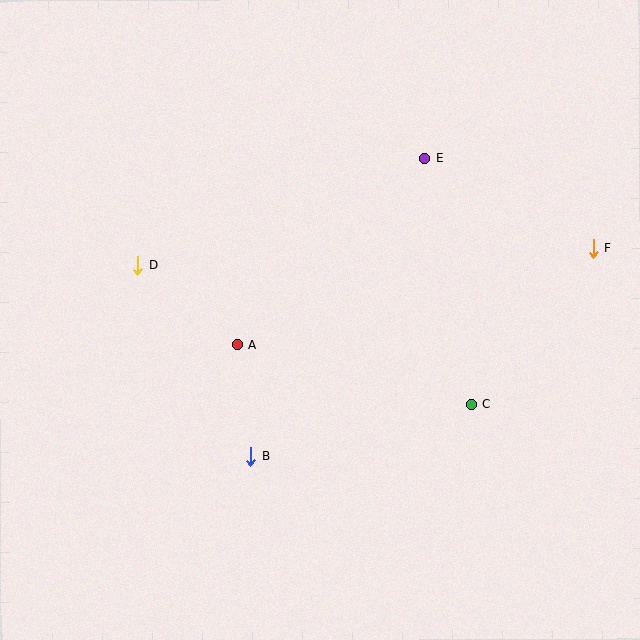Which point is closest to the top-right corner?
Point F is closest to the top-right corner.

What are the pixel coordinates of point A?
Point A is at (237, 345).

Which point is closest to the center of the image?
Point A at (237, 345) is closest to the center.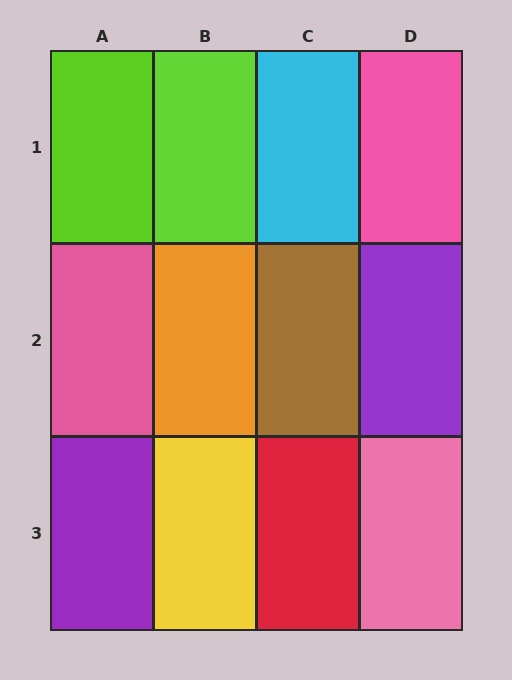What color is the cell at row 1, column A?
Lime.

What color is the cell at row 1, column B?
Lime.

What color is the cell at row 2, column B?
Orange.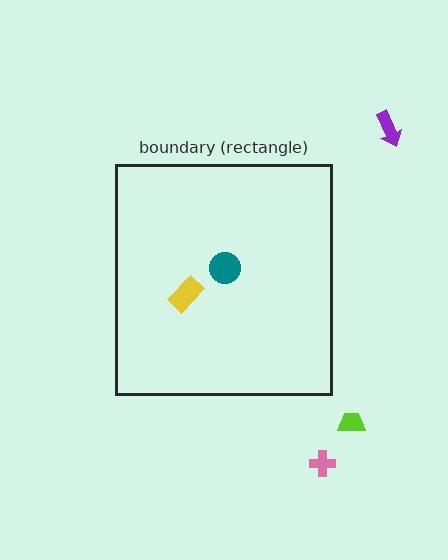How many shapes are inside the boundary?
2 inside, 3 outside.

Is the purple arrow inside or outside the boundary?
Outside.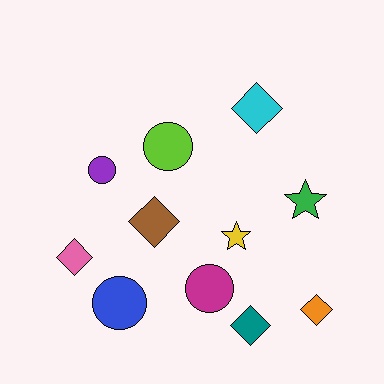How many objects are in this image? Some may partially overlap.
There are 11 objects.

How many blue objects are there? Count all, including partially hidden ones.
There is 1 blue object.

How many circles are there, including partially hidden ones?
There are 4 circles.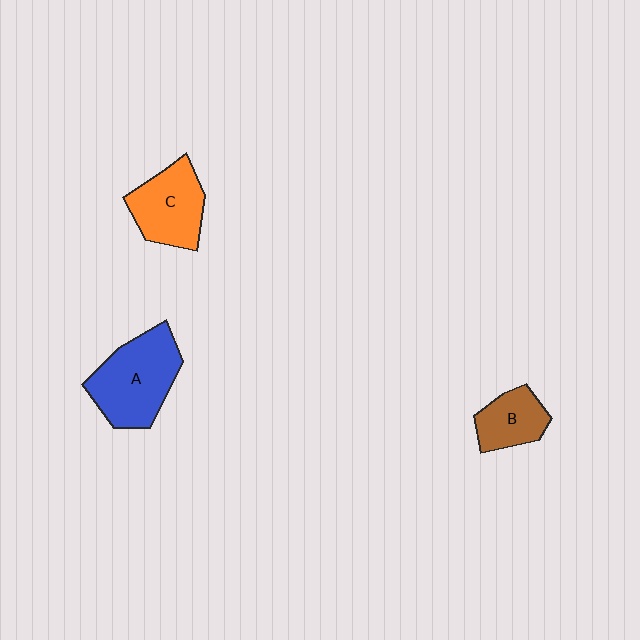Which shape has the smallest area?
Shape B (brown).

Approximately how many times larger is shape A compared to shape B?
Approximately 1.8 times.